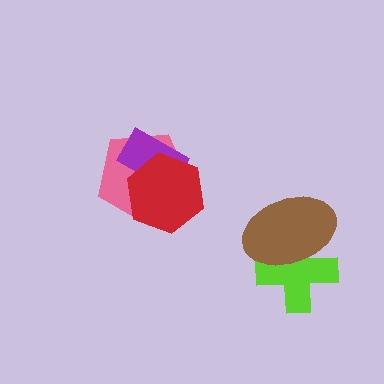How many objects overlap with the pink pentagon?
2 objects overlap with the pink pentagon.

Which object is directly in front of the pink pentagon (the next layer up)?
The purple rectangle is directly in front of the pink pentagon.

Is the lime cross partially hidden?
Yes, it is partially covered by another shape.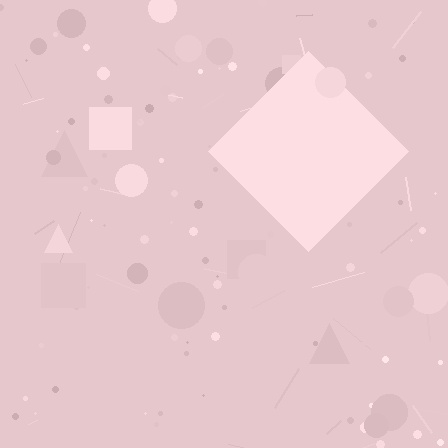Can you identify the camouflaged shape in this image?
The camouflaged shape is a diamond.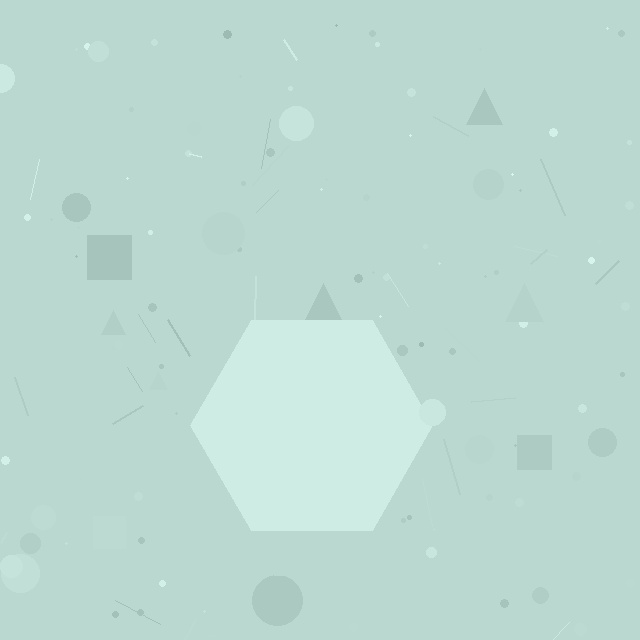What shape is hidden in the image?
A hexagon is hidden in the image.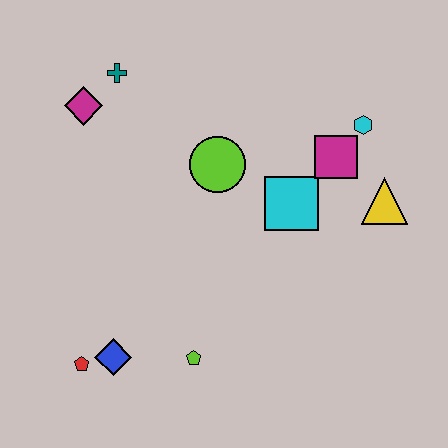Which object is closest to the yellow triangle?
The magenta square is closest to the yellow triangle.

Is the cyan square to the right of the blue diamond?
Yes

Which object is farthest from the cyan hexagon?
The red pentagon is farthest from the cyan hexagon.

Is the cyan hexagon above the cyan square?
Yes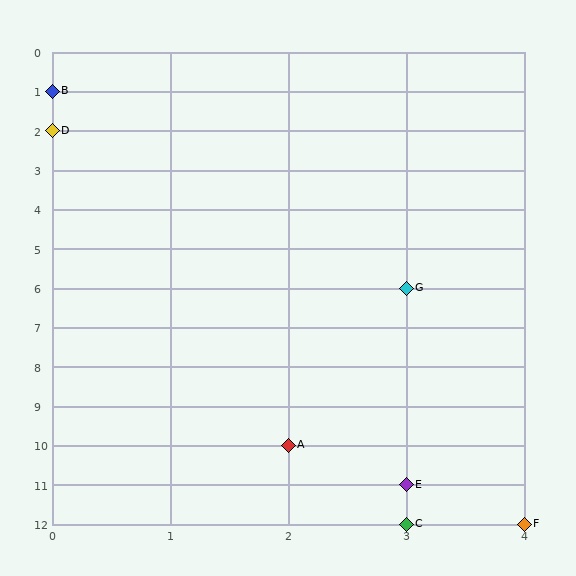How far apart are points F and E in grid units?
Points F and E are 1 column and 1 row apart (about 1.4 grid units diagonally).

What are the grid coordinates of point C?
Point C is at grid coordinates (3, 12).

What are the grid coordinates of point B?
Point B is at grid coordinates (0, 1).